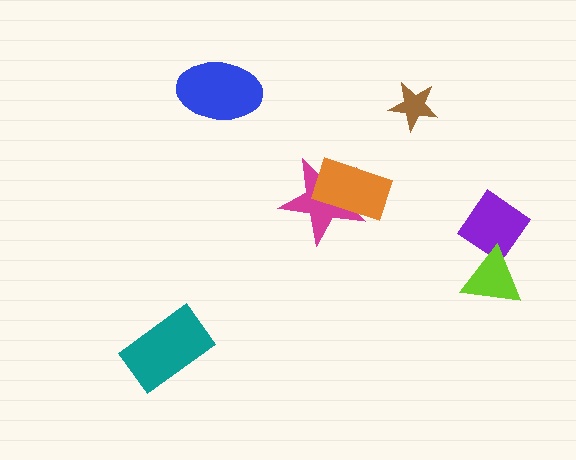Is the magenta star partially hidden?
Yes, it is partially covered by another shape.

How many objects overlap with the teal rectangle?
0 objects overlap with the teal rectangle.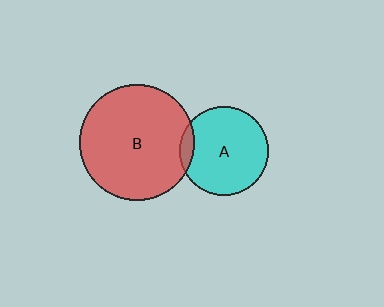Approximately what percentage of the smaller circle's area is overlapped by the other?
Approximately 10%.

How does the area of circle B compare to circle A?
Approximately 1.7 times.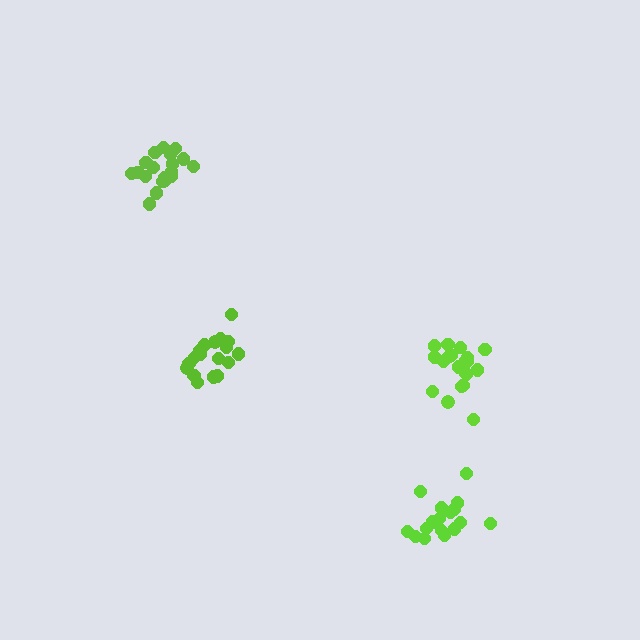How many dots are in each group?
Group 1: 18 dots, Group 2: 20 dots, Group 3: 19 dots, Group 4: 17 dots (74 total).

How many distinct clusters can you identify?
There are 4 distinct clusters.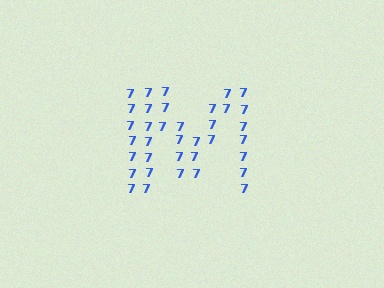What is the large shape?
The large shape is the letter M.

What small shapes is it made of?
It is made of small digit 7's.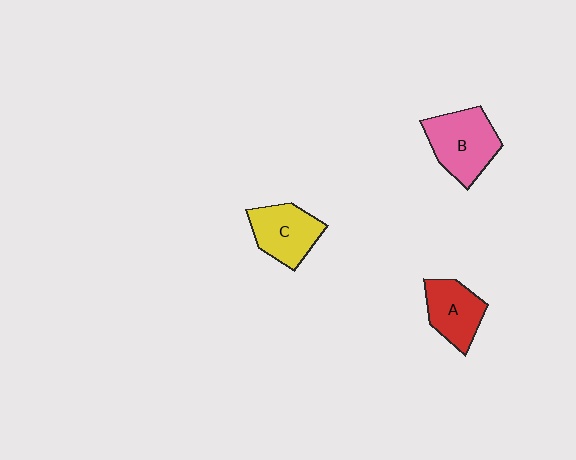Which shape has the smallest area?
Shape A (red).